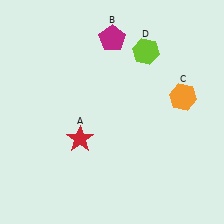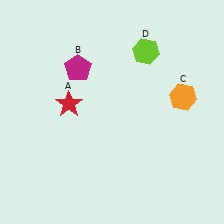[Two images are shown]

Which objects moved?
The objects that moved are: the red star (A), the magenta pentagon (B).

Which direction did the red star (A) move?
The red star (A) moved up.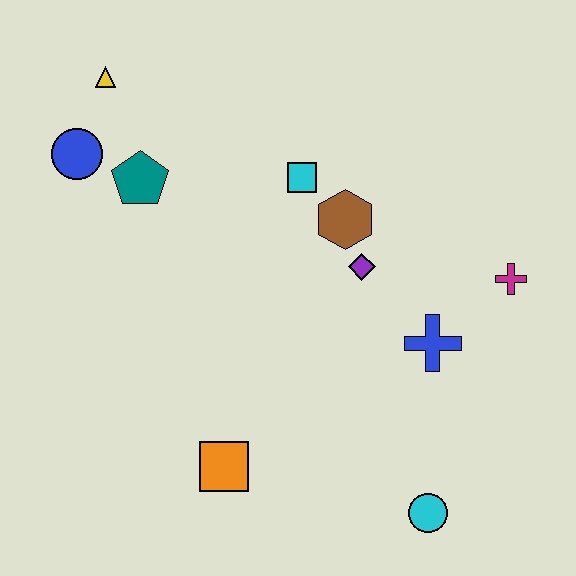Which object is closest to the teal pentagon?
The blue circle is closest to the teal pentagon.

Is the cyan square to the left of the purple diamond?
Yes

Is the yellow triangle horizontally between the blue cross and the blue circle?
Yes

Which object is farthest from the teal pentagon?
The cyan circle is farthest from the teal pentagon.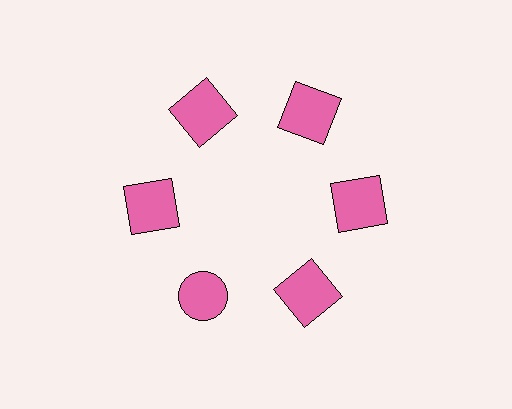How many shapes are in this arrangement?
There are 6 shapes arranged in a ring pattern.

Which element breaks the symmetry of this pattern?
The pink circle at roughly the 7 o'clock position breaks the symmetry. All other shapes are pink squares.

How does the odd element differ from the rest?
It has a different shape: circle instead of square.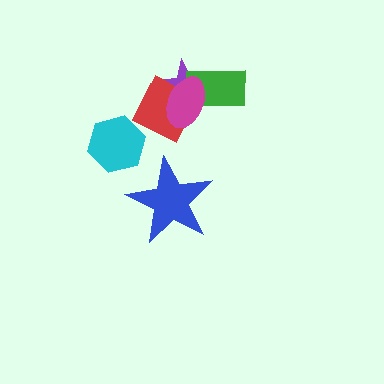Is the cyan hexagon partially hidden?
No, no other shape covers it.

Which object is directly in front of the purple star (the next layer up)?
The red diamond is directly in front of the purple star.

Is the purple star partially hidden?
Yes, it is partially covered by another shape.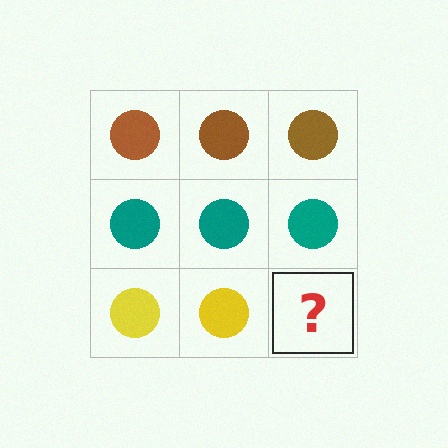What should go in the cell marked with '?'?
The missing cell should contain a yellow circle.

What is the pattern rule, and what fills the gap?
The rule is that each row has a consistent color. The gap should be filled with a yellow circle.